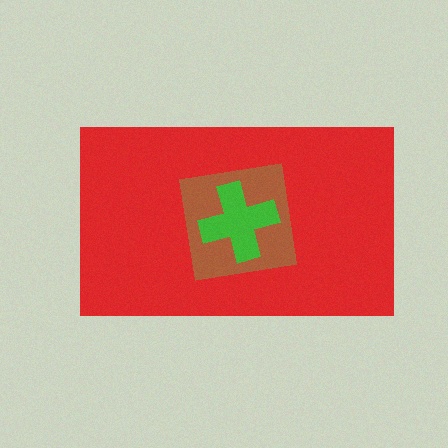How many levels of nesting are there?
3.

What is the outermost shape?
The red rectangle.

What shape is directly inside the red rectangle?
The brown square.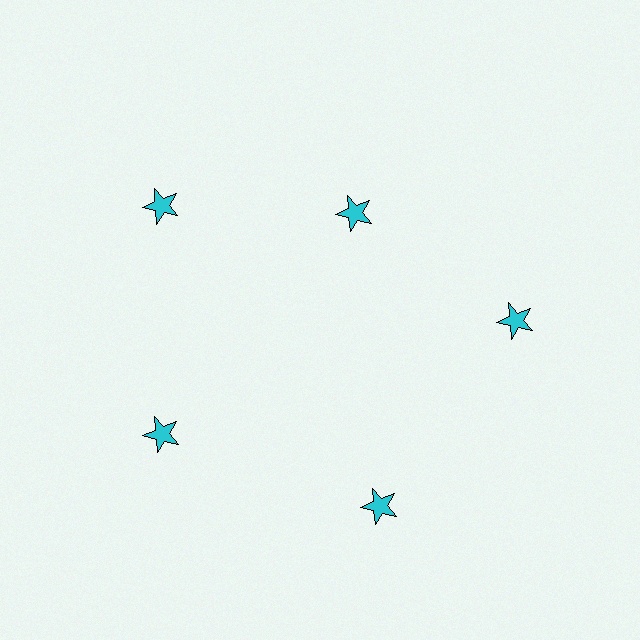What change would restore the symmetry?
The symmetry would be restored by moving it outward, back onto the ring so that all 5 stars sit at equal angles and equal distance from the center.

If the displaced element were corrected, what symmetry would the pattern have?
It would have 5-fold rotational symmetry — the pattern would map onto itself every 72 degrees.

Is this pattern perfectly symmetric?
No. The 5 cyan stars are arranged in a ring, but one element near the 1 o'clock position is pulled inward toward the center, breaking the 5-fold rotational symmetry.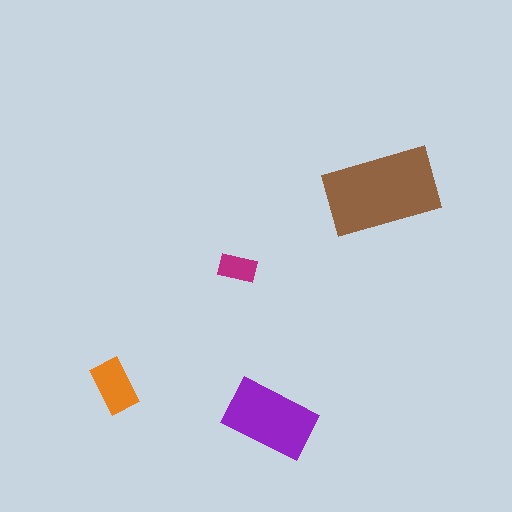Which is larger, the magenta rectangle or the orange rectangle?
The orange one.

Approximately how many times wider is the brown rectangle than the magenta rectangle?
About 3 times wider.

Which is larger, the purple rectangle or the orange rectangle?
The purple one.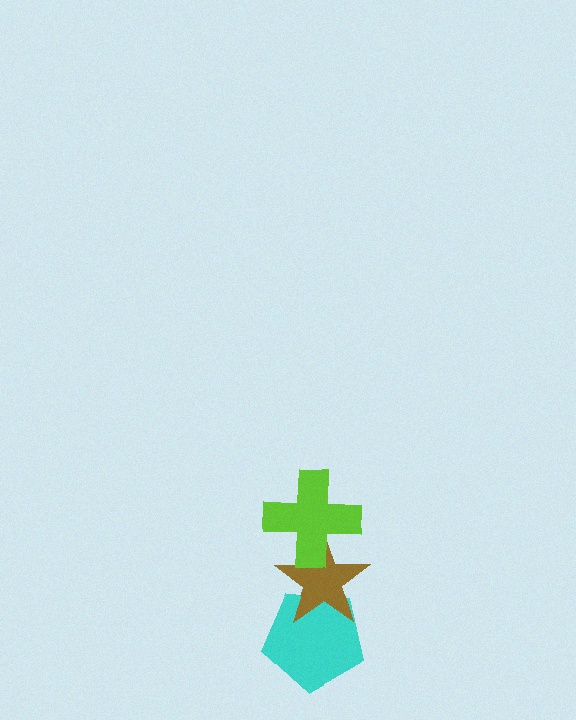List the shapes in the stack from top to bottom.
From top to bottom: the lime cross, the brown star, the cyan pentagon.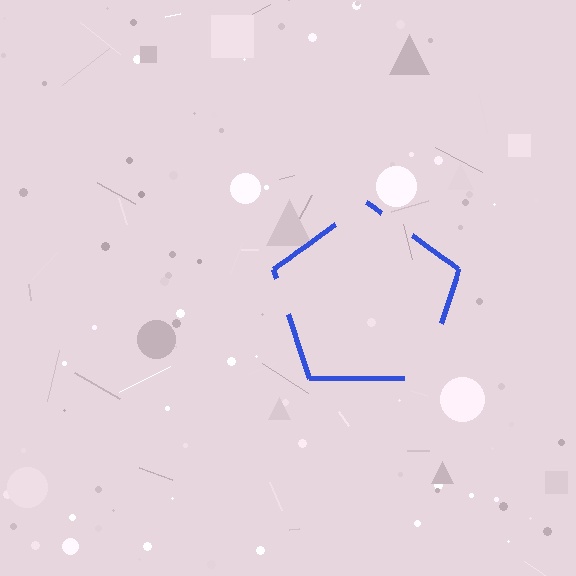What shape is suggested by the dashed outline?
The dashed outline suggests a pentagon.